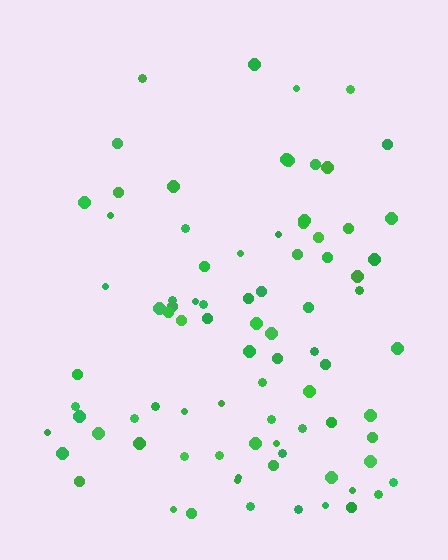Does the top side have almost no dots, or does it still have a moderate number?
Still a moderate number, just noticeably fewer than the bottom.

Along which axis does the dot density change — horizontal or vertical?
Vertical.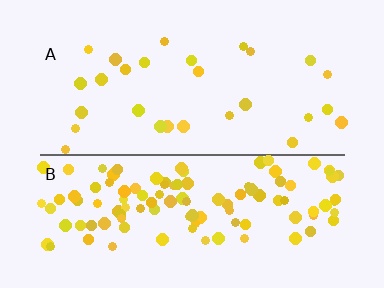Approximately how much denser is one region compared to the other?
Approximately 4.1× — region B over region A.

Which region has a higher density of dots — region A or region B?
B (the bottom).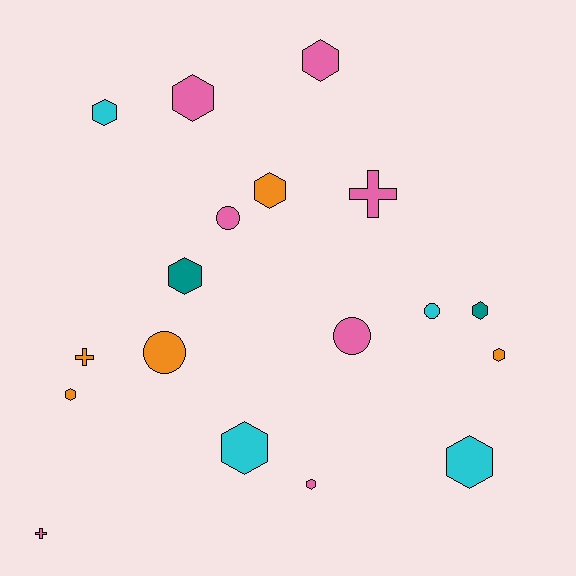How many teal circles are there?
There are no teal circles.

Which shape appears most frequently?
Hexagon, with 11 objects.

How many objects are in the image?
There are 18 objects.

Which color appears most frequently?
Pink, with 7 objects.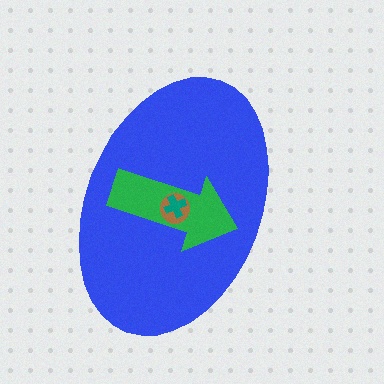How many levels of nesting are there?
4.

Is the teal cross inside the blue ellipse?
Yes.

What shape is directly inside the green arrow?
The brown circle.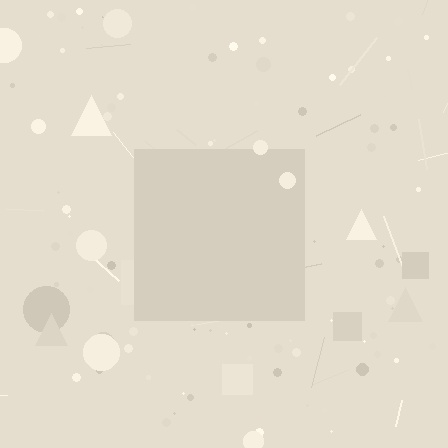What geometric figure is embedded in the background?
A square is embedded in the background.